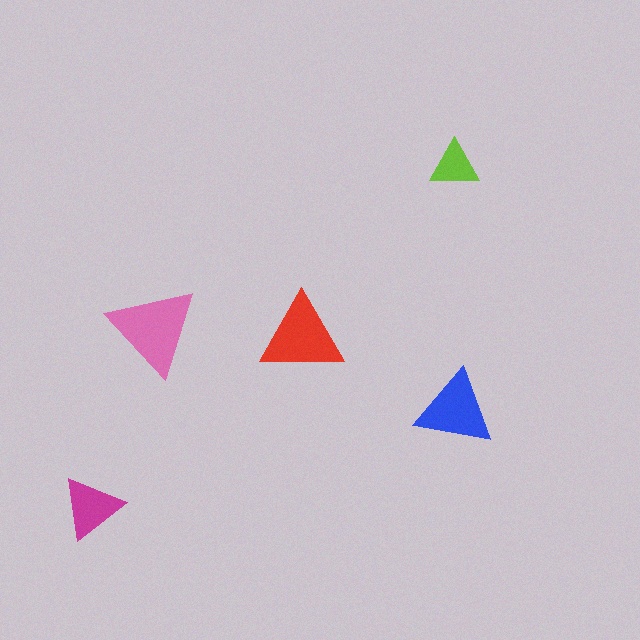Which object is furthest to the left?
The magenta triangle is leftmost.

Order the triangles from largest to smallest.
the pink one, the red one, the blue one, the magenta one, the lime one.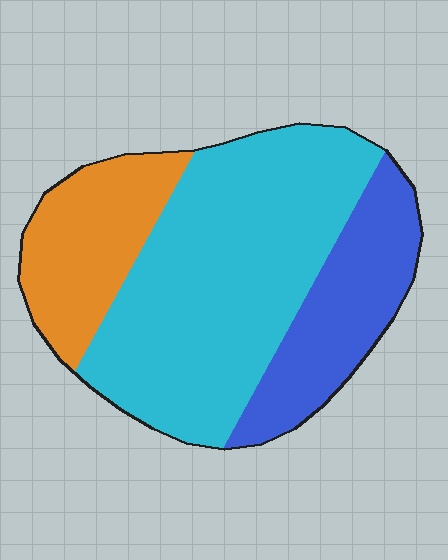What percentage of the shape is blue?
Blue covers around 25% of the shape.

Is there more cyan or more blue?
Cyan.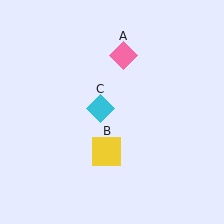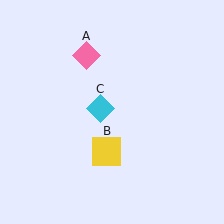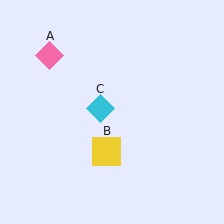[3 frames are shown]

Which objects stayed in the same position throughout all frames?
Yellow square (object B) and cyan diamond (object C) remained stationary.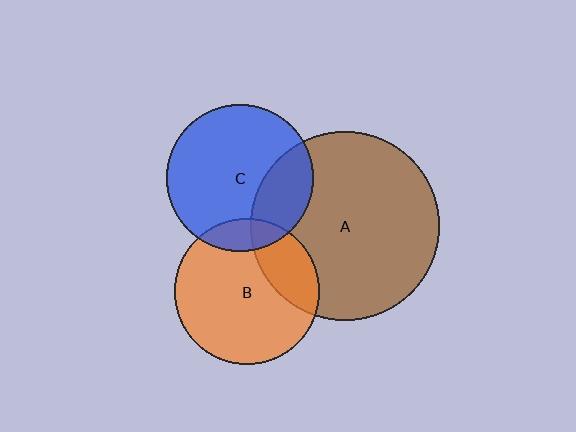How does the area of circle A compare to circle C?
Approximately 1.6 times.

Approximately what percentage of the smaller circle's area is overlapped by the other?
Approximately 25%.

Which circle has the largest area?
Circle A (brown).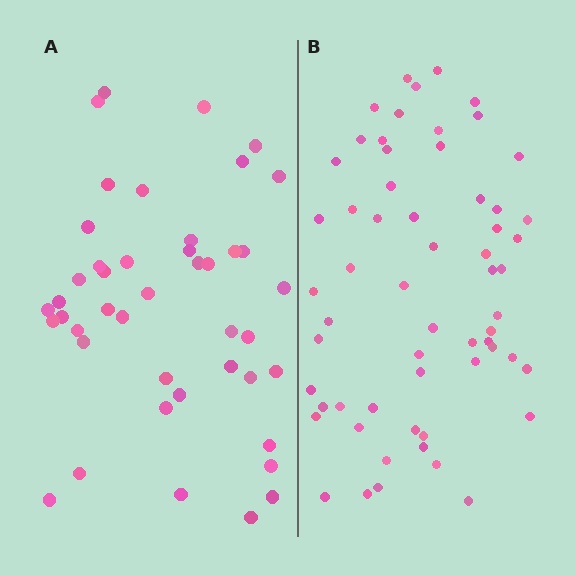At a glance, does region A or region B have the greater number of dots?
Region B (the right region) has more dots.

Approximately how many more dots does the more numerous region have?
Region B has approximately 15 more dots than region A.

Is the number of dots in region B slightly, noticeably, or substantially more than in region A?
Region B has noticeably more, but not dramatically so. The ratio is roughly 1.4 to 1.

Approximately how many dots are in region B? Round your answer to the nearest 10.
About 60 dots.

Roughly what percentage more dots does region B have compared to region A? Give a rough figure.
About 35% more.